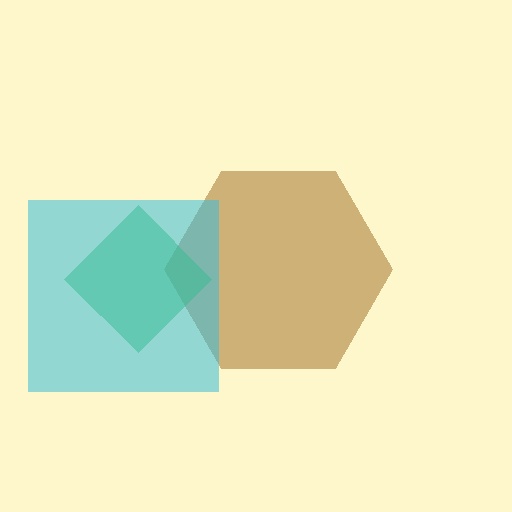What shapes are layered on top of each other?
The layered shapes are: a brown hexagon, a green diamond, a cyan square.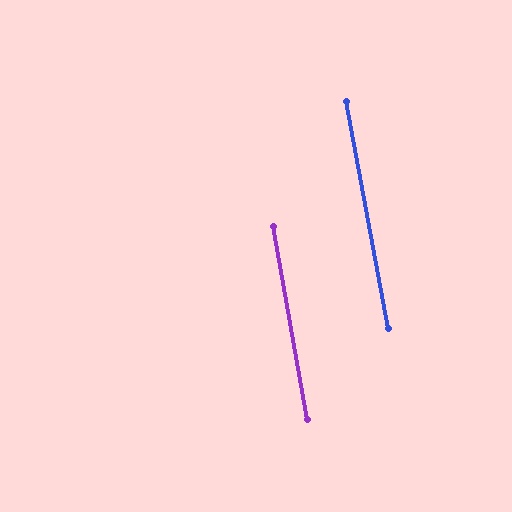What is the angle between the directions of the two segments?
Approximately 0 degrees.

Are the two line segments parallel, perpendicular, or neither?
Parallel — their directions differ by only 0.1°.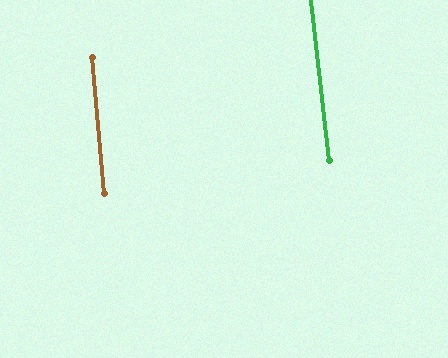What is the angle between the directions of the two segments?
Approximately 1 degree.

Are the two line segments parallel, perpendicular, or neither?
Parallel — their directions differ by only 1.3°.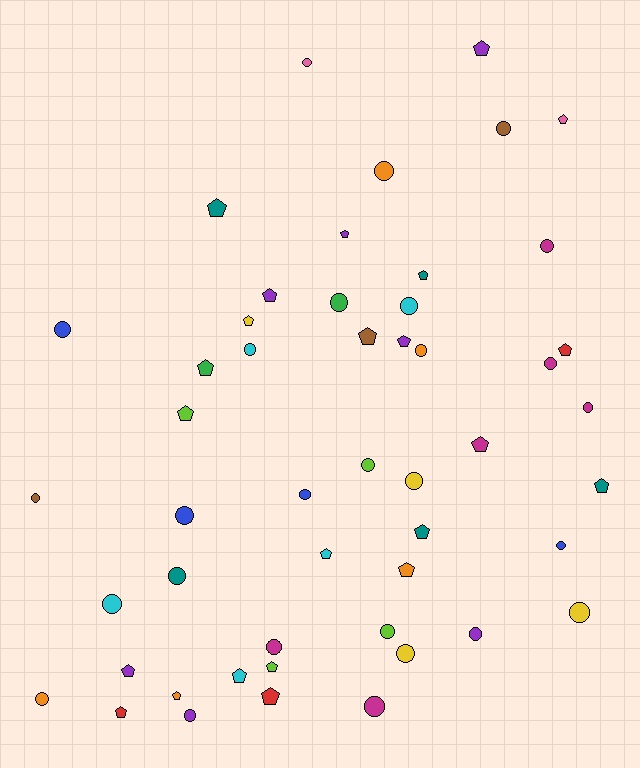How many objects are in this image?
There are 50 objects.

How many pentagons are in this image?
There are 23 pentagons.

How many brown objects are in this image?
There are 3 brown objects.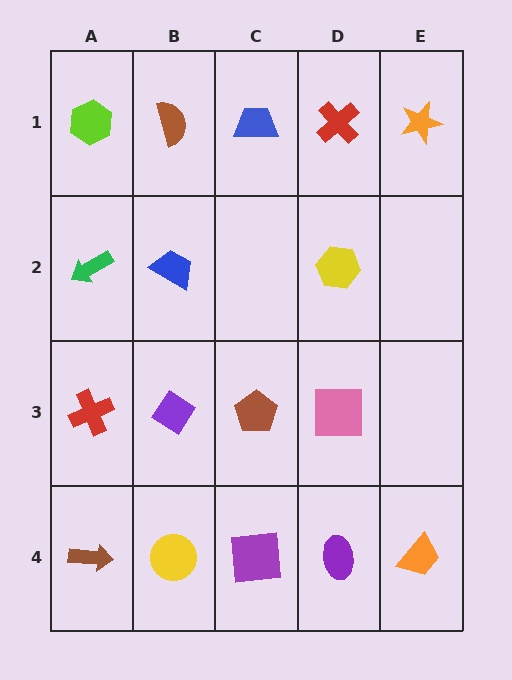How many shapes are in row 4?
5 shapes.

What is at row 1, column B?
A brown semicircle.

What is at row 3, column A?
A red cross.